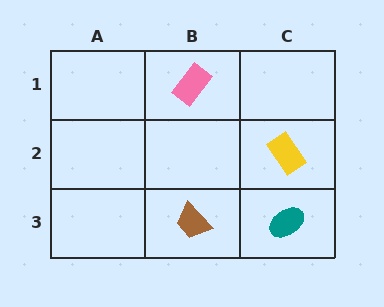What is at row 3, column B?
A brown trapezoid.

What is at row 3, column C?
A teal ellipse.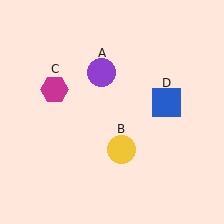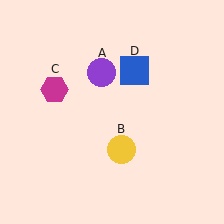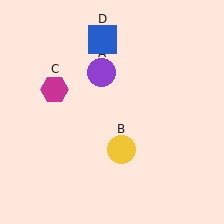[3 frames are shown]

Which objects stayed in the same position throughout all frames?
Purple circle (object A) and yellow circle (object B) and magenta hexagon (object C) remained stationary.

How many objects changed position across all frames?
1 object changed position: blue square (object D).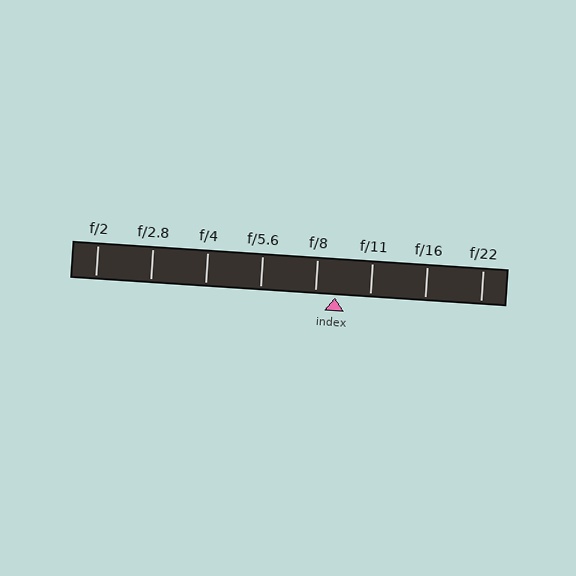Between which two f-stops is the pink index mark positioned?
The index mark is between f/8 and f/11.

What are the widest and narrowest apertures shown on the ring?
The widest aperture shown is f/2 and the narrowest is f/22.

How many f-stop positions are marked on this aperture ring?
There are 8 f-stop positions marked.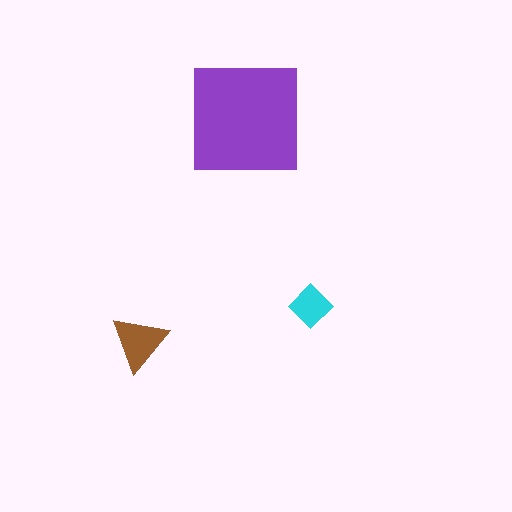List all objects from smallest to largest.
The cyan diamond, the brown triangle, the purple square.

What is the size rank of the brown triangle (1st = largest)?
2nd.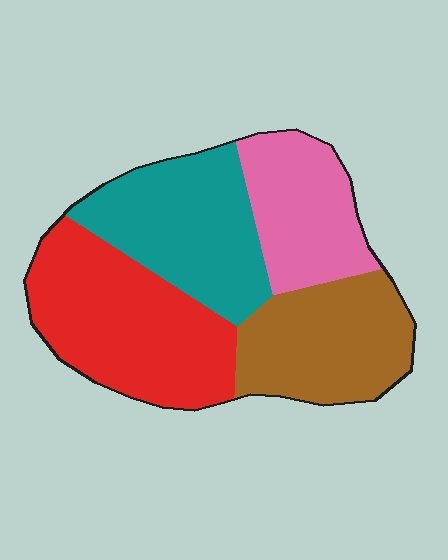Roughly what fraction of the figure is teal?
Teal takes up between a quarter and a half of the figure.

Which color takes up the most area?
Red, at roughly 30%.